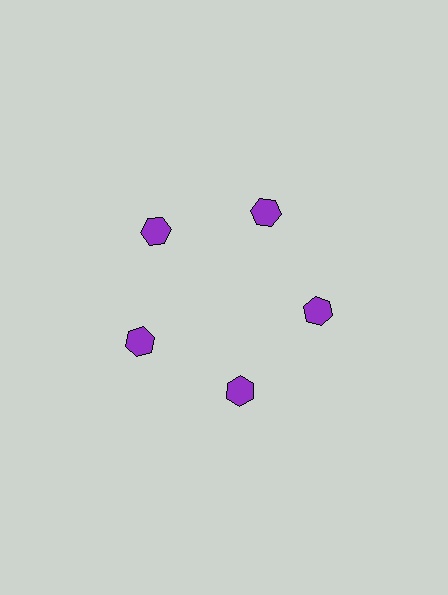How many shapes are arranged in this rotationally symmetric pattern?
There are 5 shapes, arranged in 5 groups of 1.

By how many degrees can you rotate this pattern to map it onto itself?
The pattern maps onto itself every 72 degrees of rotation.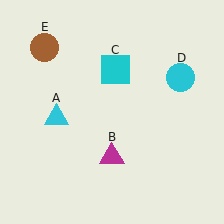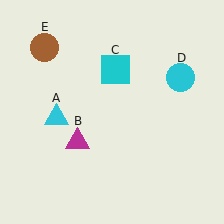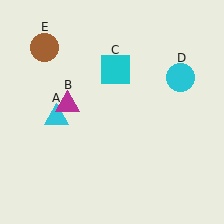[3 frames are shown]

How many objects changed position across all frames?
1 object changed position: magenta triangle (object B).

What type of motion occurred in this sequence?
The magenta triangle (object B) rotated clockwise around the center of the scene.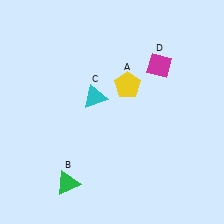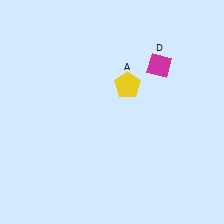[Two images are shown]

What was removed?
The cyan triangle (C), the green triangle (B) were removed in Image 2.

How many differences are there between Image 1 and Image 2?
There are 2 differences between the two images.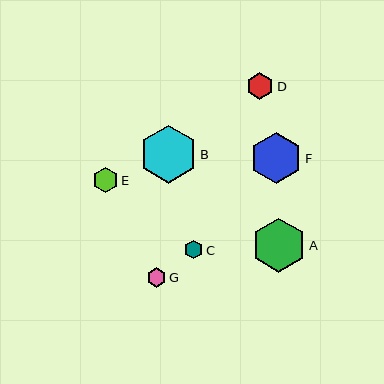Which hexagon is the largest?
Hexagon B is the largest with a size of approximately 58 pixels.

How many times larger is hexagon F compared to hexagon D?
Hexagon F is approximately 1.9 times the size of hexagon D.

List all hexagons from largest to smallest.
From largest to smallest: B, A, F, D, E, G, C.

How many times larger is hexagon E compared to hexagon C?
Hexagon E is approximately 1.4 times the size of hexagon C.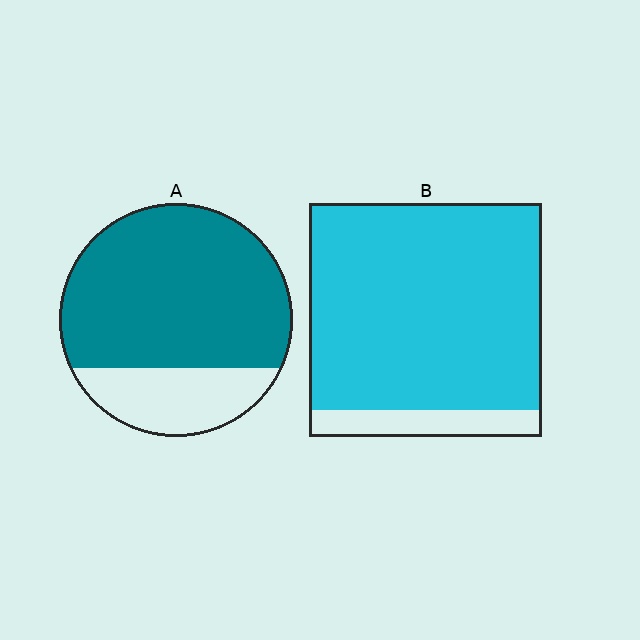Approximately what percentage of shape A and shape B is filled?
A is approximately 75% and B is approximately 90%.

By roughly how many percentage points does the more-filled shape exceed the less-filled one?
By roughly 15 percentage points (B over A).